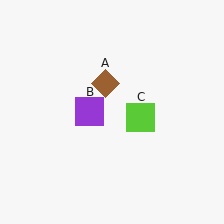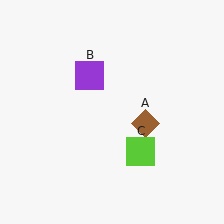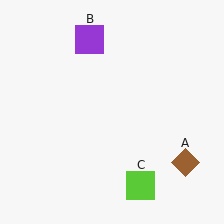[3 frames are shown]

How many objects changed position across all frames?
3 objects changed position: brown diamond (object A), purple square (object B), lime square (object C).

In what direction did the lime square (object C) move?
The lime square (object C) moved down.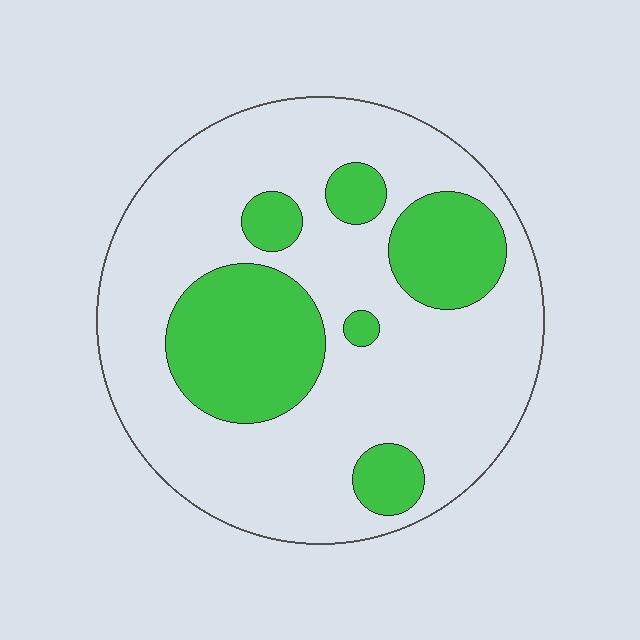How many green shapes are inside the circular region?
6.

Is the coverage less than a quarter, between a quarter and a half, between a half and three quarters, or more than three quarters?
Between a quarter and a half.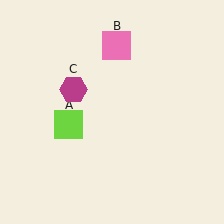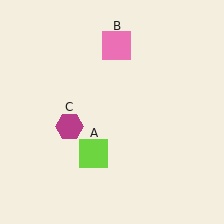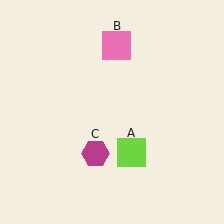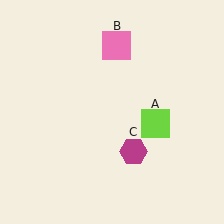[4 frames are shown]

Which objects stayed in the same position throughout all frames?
Pink square (object B) remained stationary.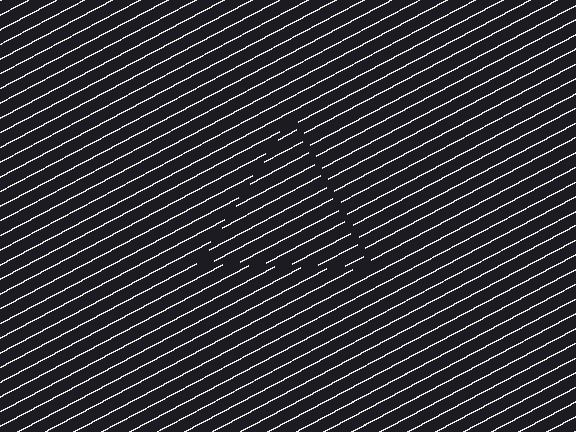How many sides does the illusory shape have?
3 sides — the line-ends trace a triangle.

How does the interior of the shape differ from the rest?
The interior of the shape contains the same grating, shifted by half a period — the contour is defined by the phase discontinuity where line-ends from the inner and outer gratings abut.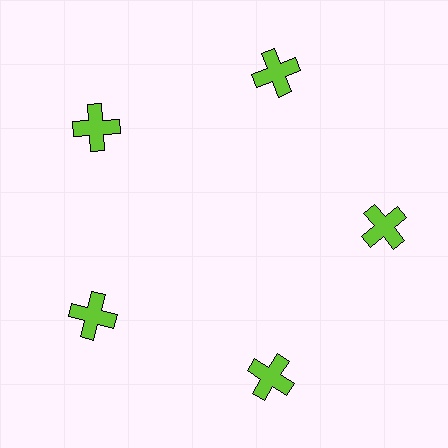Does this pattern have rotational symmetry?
Yes, this pattern has 5-fold rotational symmetry. It looks the same after rotating 72 degrees around the center.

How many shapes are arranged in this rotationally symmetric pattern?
There are 5 shapes, arranged in 5 groups of 1.